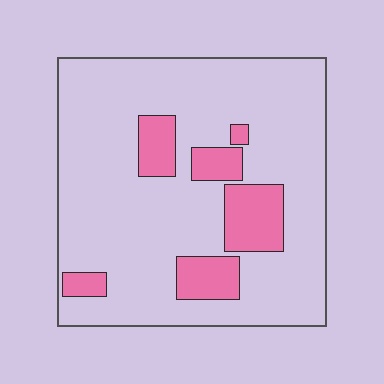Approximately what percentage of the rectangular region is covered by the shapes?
Approximately 15%.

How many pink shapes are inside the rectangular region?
6.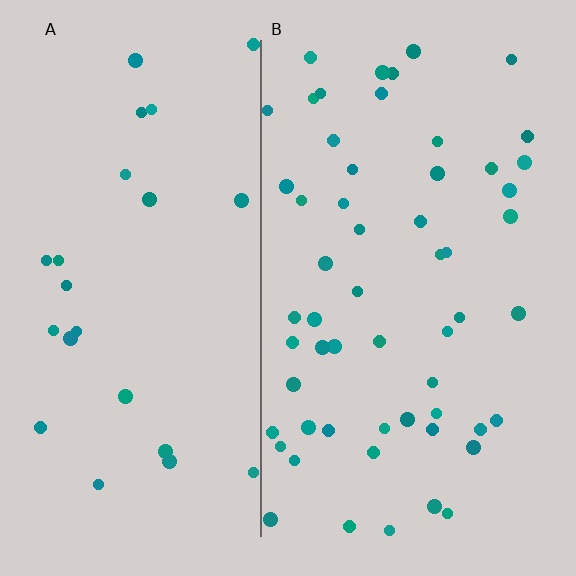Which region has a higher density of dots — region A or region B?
B (the right).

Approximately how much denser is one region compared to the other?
Approximately 2.4× — region B over region A.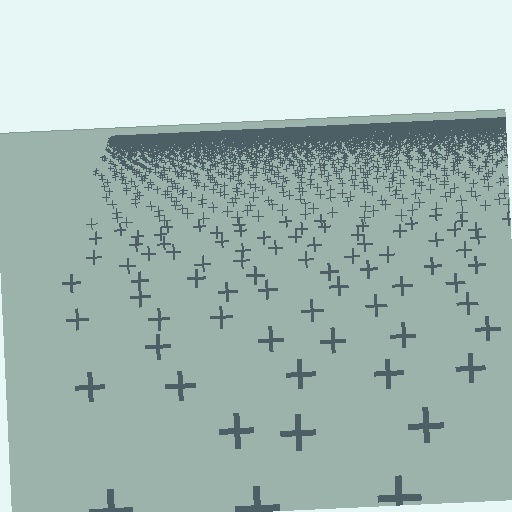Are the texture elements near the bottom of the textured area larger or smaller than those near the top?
Larger. Near the bottom, elements are closer to the viewer and appear at a bigger on-screen size.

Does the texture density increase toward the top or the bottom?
Density increases toward the top.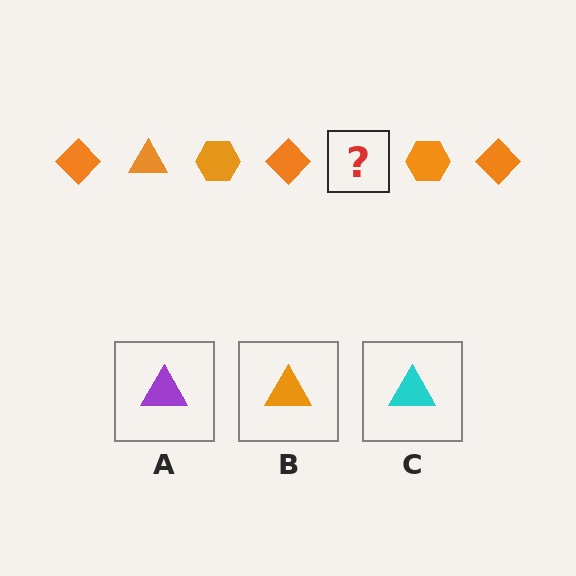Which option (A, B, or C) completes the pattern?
B.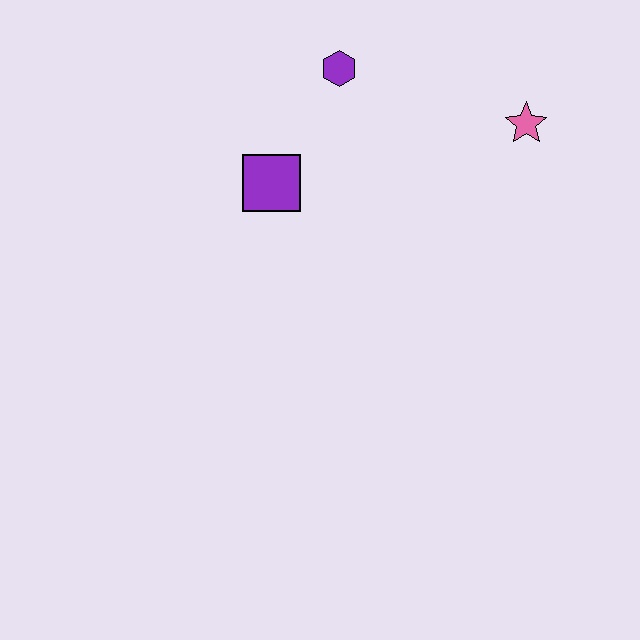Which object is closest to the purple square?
The purple hexagon is closest to the purple square.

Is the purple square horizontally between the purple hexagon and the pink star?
No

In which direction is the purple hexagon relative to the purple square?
The purple hexagon is above the purple square.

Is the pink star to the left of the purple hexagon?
No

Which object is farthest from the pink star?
The purple square is farthest from the pink star.